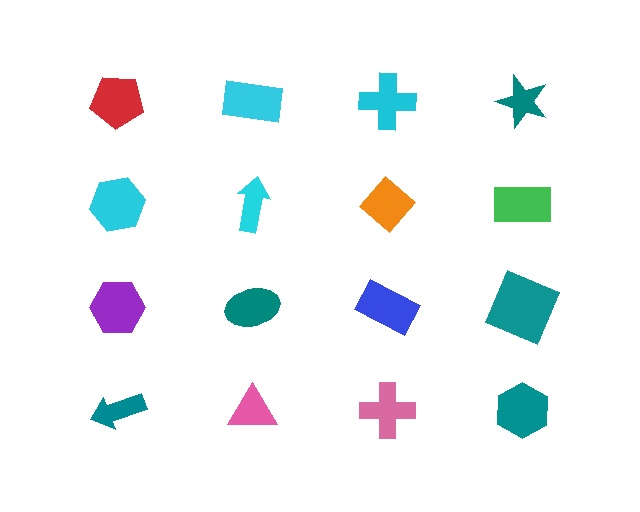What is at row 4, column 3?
A pink cross.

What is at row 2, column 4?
A green rectangle.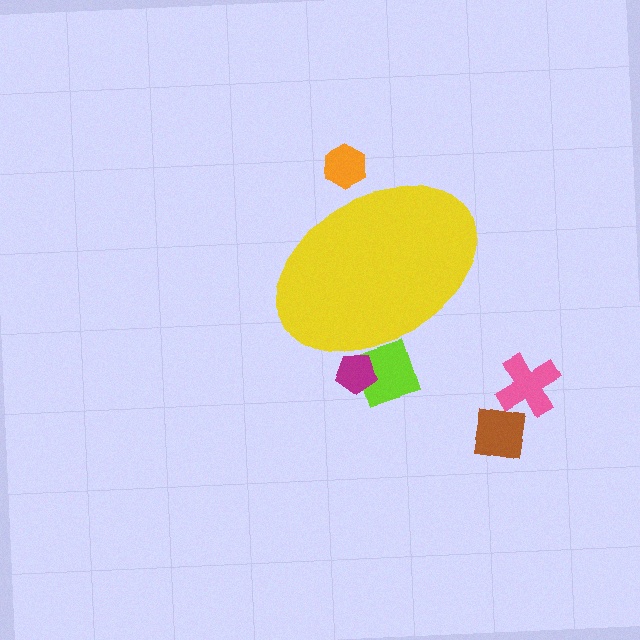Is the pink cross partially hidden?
No, the pink cross is fully visible.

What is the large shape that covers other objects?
A yellow ellipse.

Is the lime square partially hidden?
Yes, the lime square is partially hidden behind the yellow ellipse.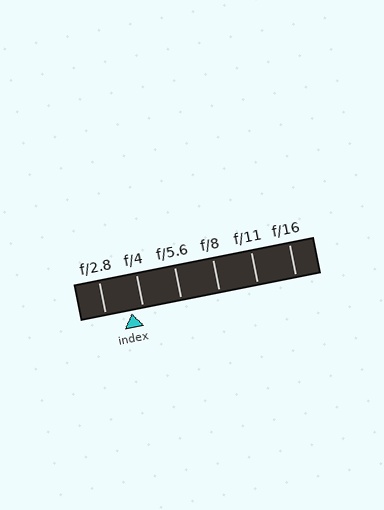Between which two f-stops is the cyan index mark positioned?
The index mark is between f/2.8 and f/4.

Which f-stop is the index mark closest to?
The index mark is closest to f/4.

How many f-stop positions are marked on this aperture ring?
There are 6 f-stop positions marked.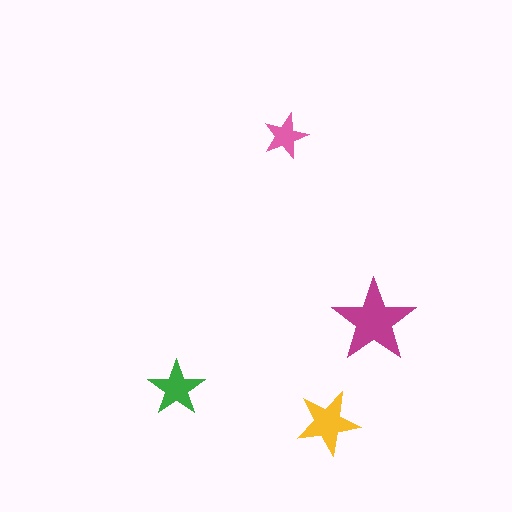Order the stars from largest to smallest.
the magenta one, the yellow one, the green one, the pink one.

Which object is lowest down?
The yellow star is bottommost.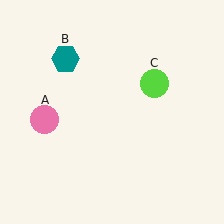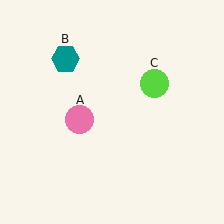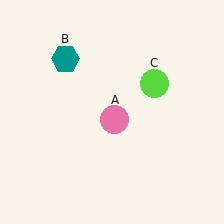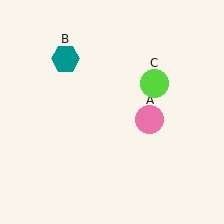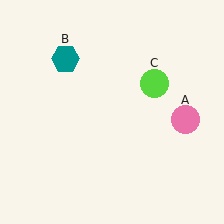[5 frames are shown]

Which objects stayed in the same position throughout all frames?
Teal hexagon (object B) and lime circle (object C) remained stationary.